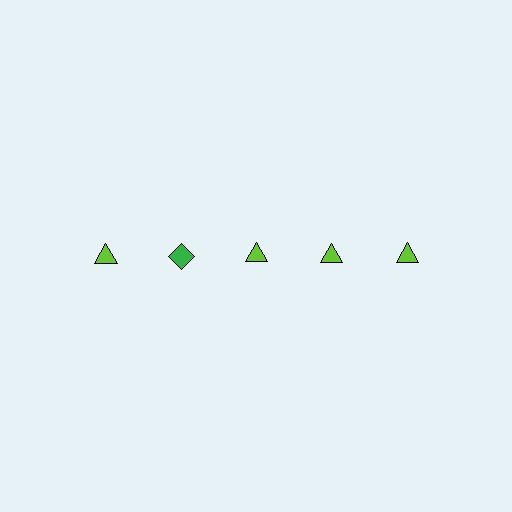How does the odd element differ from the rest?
It differs in both color (green instead of lime) and shape (diamond instead of triangle).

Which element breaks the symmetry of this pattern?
The green diamond in the top row, second from left column breaks the symmetry. All other shapes are lime triangles.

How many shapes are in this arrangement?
There are 5 shapes arranged in a grid pattern.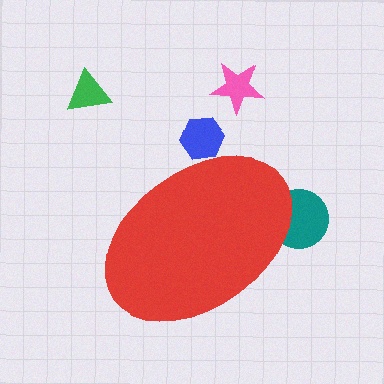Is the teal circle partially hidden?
Yes, the teal circle is partially hidden behind the red ellipse.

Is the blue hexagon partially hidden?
Yes, the blue hexagon is partially hidden behind the red ellipse.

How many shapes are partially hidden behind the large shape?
2 shapes are partially hidden.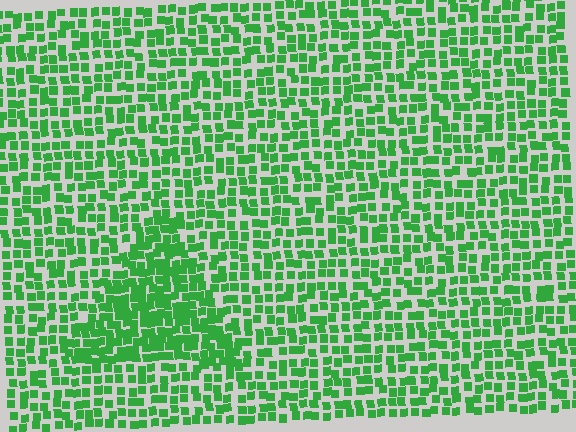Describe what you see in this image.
The image contains small green elements arranged at two different densities. A triangle-shaped region is visible where the elements are more densely packed than the surrounding area.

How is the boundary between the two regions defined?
The boundary is defined by a change in element density (approximately 1.6x ratio). All elements are the same color, size, and shape.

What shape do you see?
I see a triangle.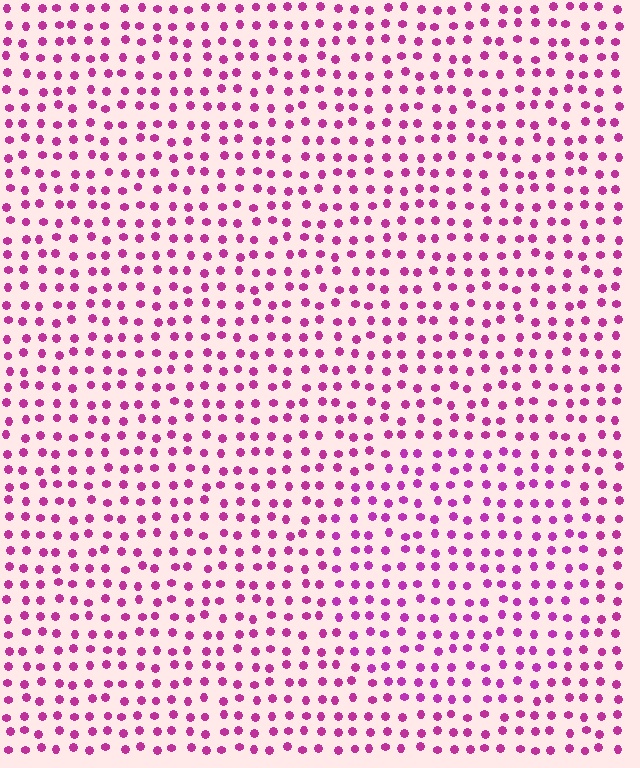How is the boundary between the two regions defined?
The boundary is defined purely by a slight shift in hue (about 13 degrees). Spacing, size, and orientation are identical on both sides.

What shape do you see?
I see a circle.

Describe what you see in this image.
The image is filled with small magenta elements in a uniform arrangement. A circle-shaped region is visible where the elements are tinted to a slightly different hue, forming a subtle color boundary.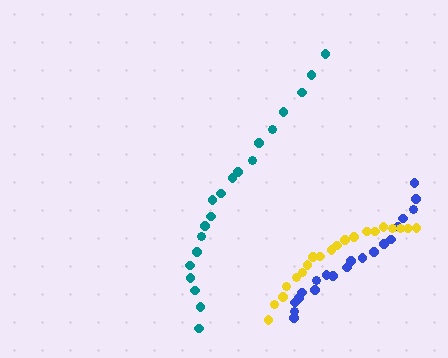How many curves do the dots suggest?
There are 3 distinct paths.